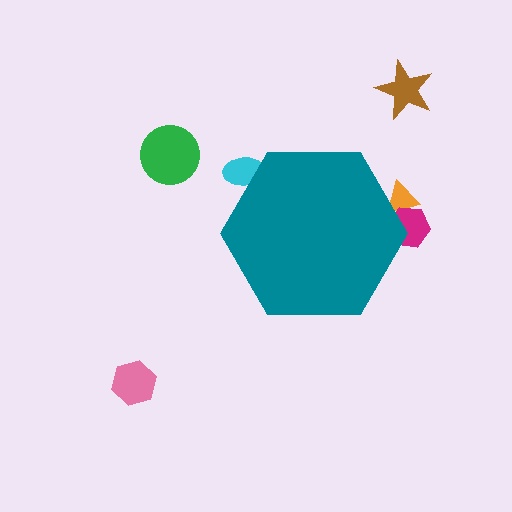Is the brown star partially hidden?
No, the brown star is fully visible.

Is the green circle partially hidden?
No, the green circle is fully visible.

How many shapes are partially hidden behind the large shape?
3 shapes are partially hidden.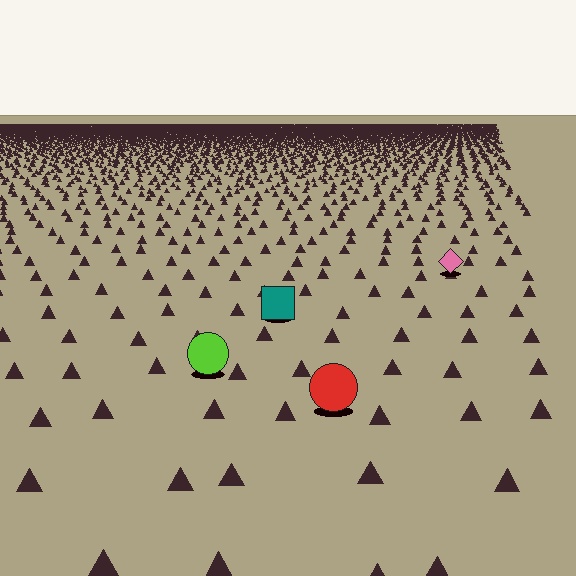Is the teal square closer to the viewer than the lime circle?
No. The lime circle is closer — you can tell from the texture gradient: the ground texture is coarser near it.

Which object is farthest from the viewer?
The pink diamond is farthest from the viewer. It appears smaller and the ground texture around it is denser.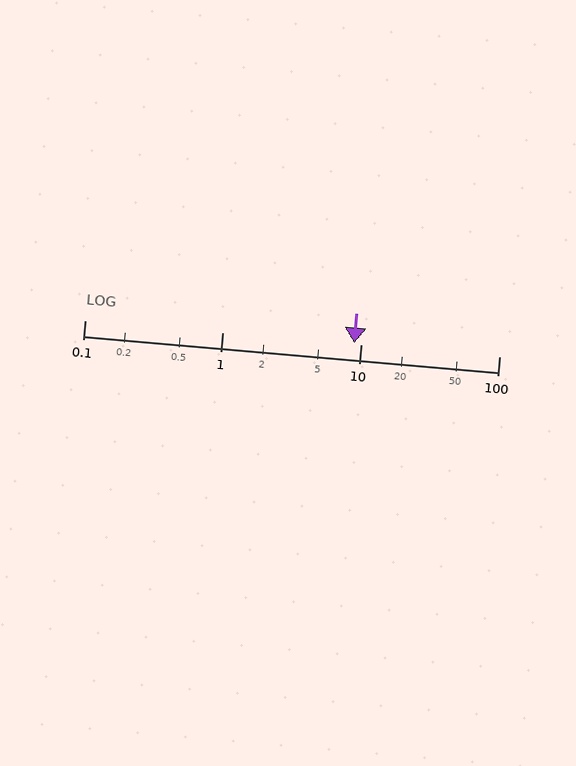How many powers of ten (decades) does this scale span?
The scale spans 3 decades, from 0.1 to 100.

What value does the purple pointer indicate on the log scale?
The pointer indicates approximately 9.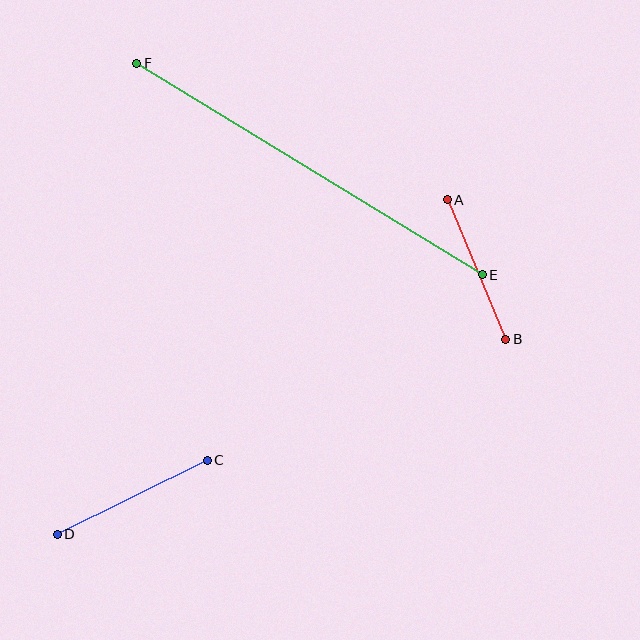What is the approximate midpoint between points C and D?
The midpoint is at approximately (132, 497) pixels.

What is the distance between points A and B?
The distance is approximately 151 pixels.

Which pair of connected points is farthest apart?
Points E and F are farthest apart.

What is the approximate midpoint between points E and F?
The midpoint is at approximately (309, 169) pixels.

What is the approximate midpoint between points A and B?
The midpoint is at approximately (477, 269) pixels.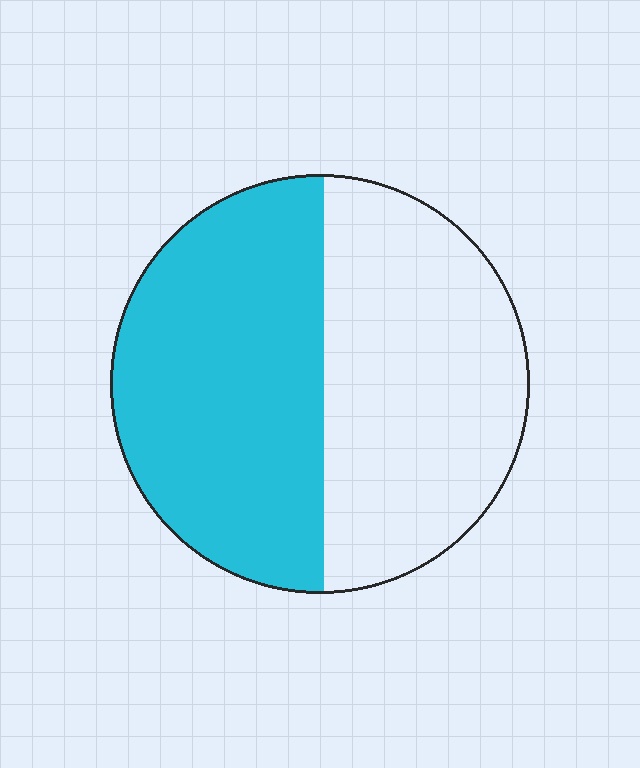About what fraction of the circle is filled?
About one half (1/2).